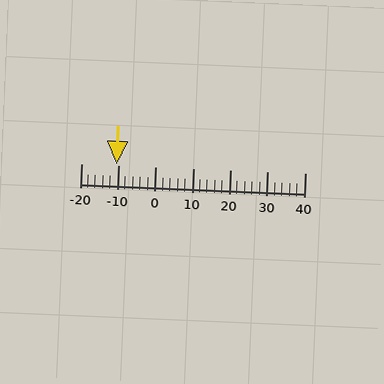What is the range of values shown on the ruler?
The ruler shows values from -20 to 40.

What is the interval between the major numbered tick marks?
The major tick marks are spaced 10 units apart.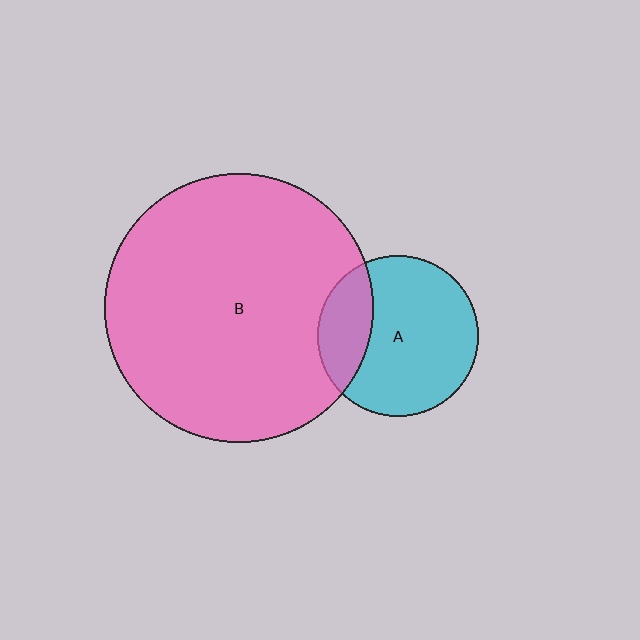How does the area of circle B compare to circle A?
Approximately 2.8 times.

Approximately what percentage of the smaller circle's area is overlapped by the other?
Approximately 25%.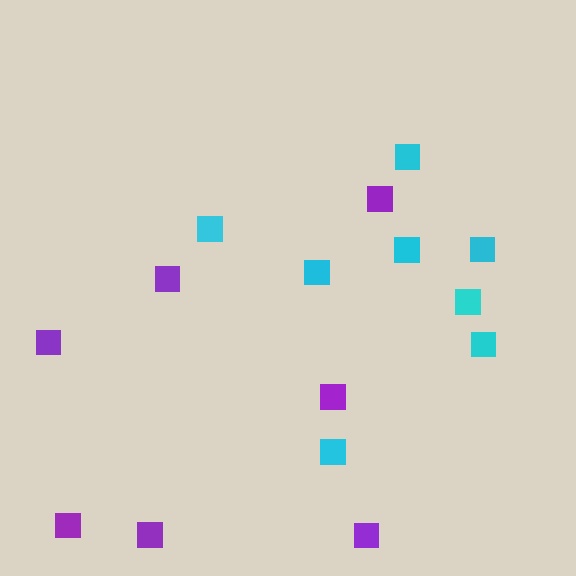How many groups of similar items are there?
There are 2 groups: one group of cyan squares (8) and one group of purple squares (7).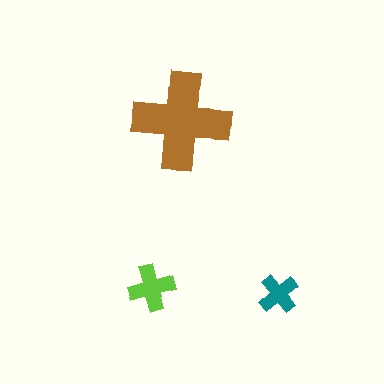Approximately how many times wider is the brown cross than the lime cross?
About 2 times wider.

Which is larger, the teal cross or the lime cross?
The lime one.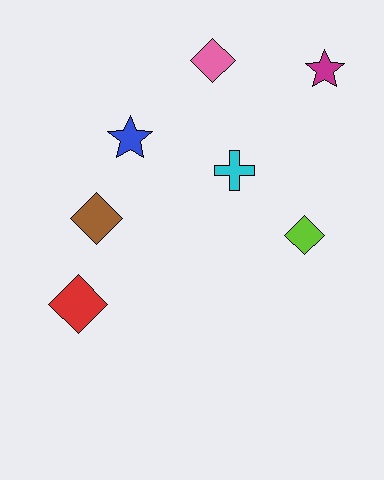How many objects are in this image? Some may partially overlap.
There are 7 objects.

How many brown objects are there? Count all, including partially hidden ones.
There is 1 brown object.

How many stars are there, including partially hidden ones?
There are 2 stars.